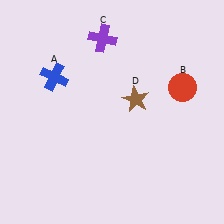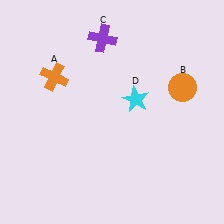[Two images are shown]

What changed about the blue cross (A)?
In Image 1, A is blue. In Image 2, it changed to orange.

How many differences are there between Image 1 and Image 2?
There are 3 differences between the two images.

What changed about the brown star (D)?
In Image 1, D is brown. In Image 2, it changed to cyan.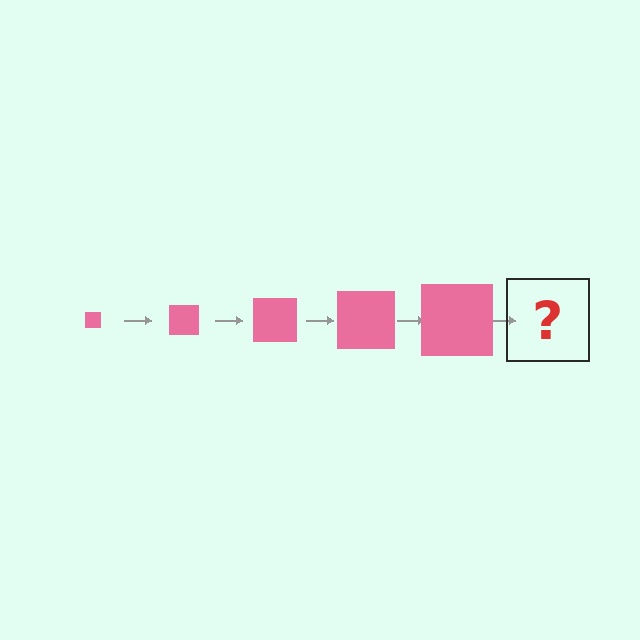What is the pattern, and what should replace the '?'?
The pattern is that the square gets progressively larger each step. The '?' should be a pink square, larger than the previous one.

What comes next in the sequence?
The next element should be a pink square, larger than the previous one.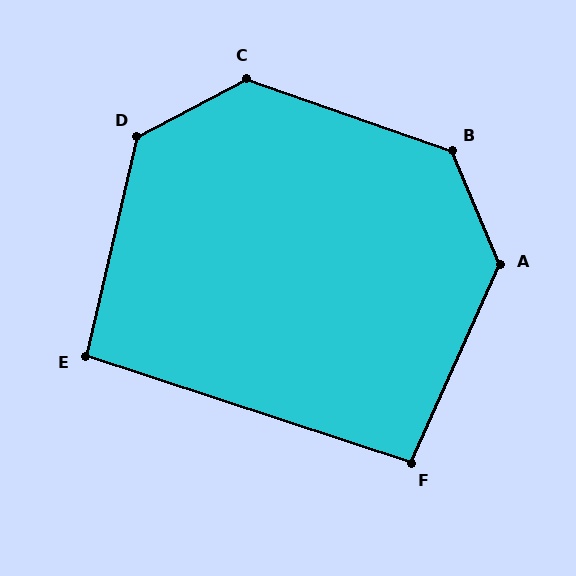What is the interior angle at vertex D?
Approximately 131 degrees (obtuse).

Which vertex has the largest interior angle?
C, at approximately 133 degrees.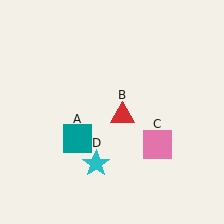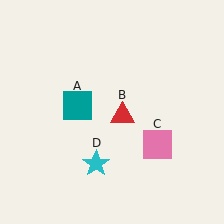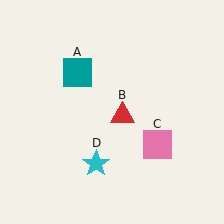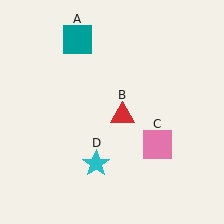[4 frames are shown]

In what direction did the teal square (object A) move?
The teal square (object A) moved up.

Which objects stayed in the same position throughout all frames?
Red triangle (object B) and pink square (object C) and cyan star (object D) remained stationary.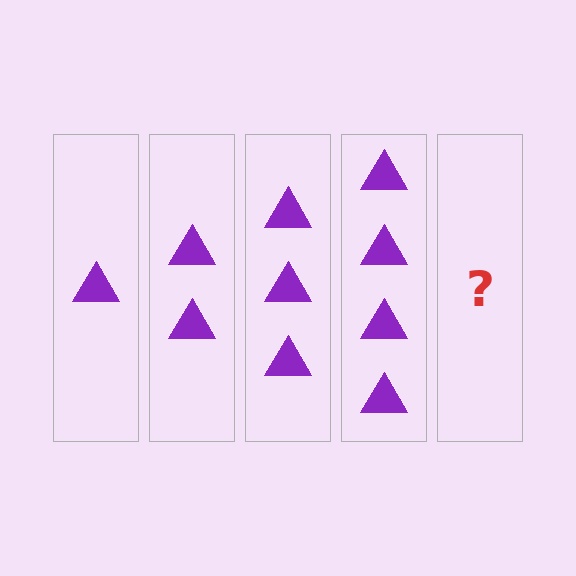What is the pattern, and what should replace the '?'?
The pattern is that each step adds one more triangle. The '?' should be 5 triangles.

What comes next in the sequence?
The next element should be 5 triangles.